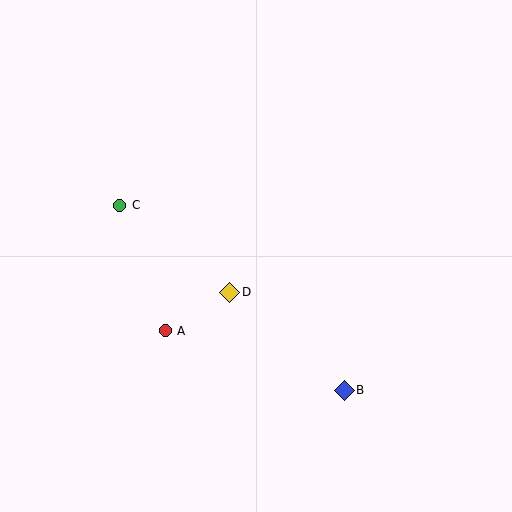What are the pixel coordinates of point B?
Point B is at (344, 390).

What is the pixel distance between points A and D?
The distance between A and D is 75 pixels.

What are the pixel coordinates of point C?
Point C is at (120, 205).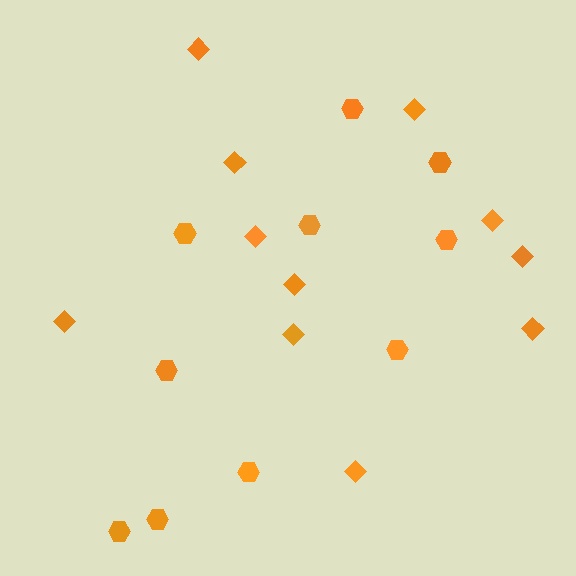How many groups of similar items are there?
There are 2 groups: one group of hexagons (10) and one group of diamonds (11).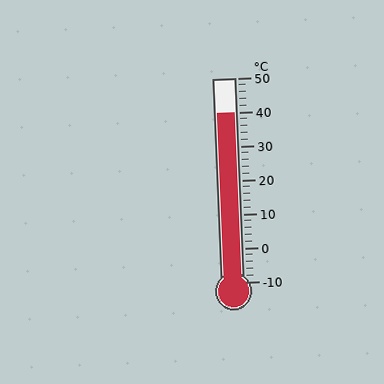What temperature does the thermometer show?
The thermometer shows approximately 40°C.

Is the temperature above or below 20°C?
The temperature is above 20°C.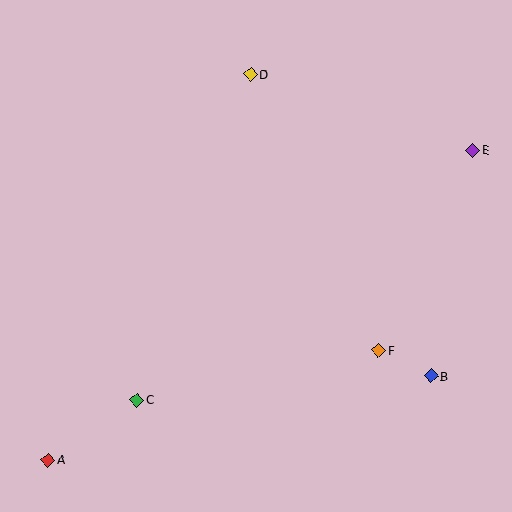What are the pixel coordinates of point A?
Point A is at (48, 460).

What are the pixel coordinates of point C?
Point C is at (137, 400).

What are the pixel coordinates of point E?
Point E is at (473, 150).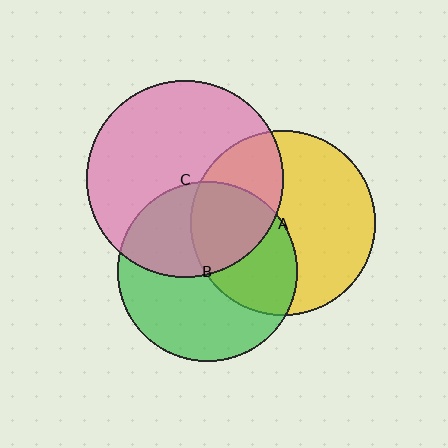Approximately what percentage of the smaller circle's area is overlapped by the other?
Approximately 35%.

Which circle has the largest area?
Circle C (pink).